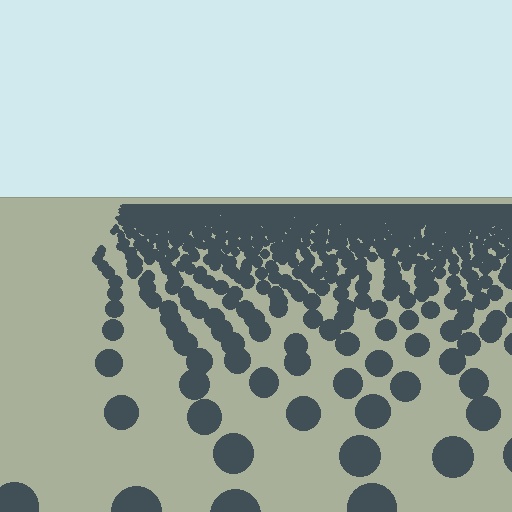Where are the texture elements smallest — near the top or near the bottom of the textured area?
Near the top.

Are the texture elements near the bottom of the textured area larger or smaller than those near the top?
Larger. Near the bottom, elements are closer to the viewer and appear at a bigger on-screen size.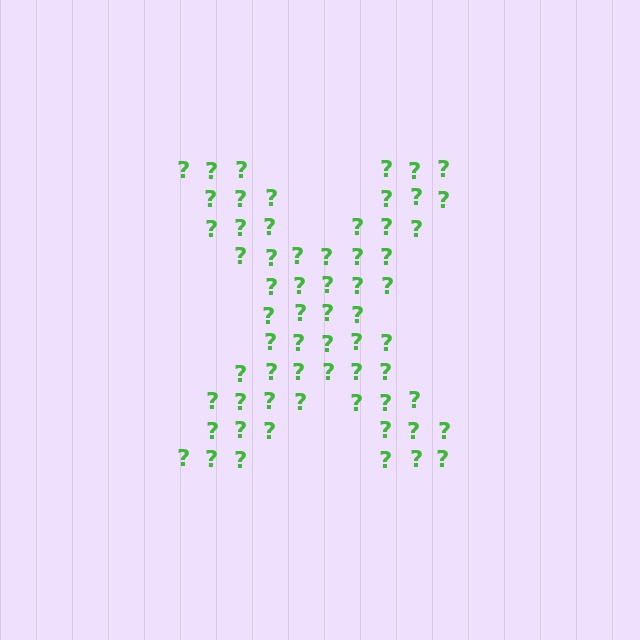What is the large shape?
The large shape is the letter X.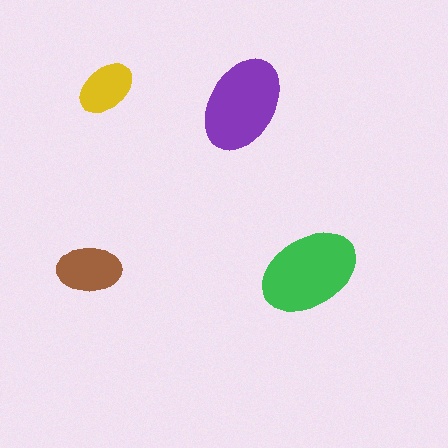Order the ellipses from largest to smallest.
the green one, the purple one, the brown one, the yellow one.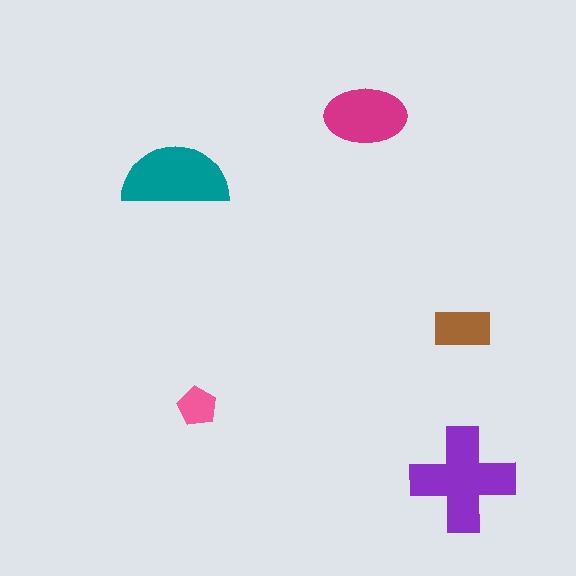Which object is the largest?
The purple cross.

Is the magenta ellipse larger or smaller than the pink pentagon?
Larger.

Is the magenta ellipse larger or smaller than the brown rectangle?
Larger.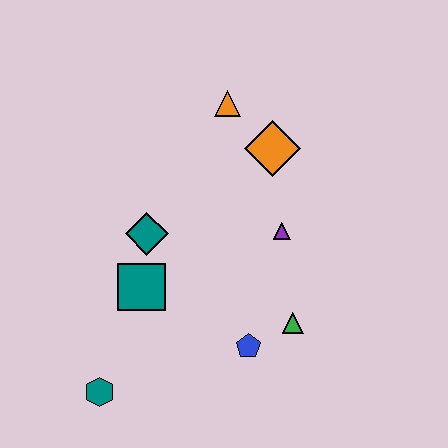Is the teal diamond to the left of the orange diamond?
Yes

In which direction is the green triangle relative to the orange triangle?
The green triangle is below the orange triangle.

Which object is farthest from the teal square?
The orange triangle is farthest from the teal square.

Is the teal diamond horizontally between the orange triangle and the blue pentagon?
No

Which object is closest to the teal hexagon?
The teal square is closest to the teal hexagon.